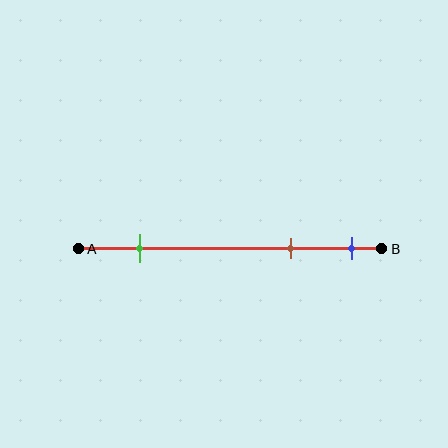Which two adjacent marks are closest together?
The brown and blue marks are the closest adjacent pair.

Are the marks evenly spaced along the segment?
No, the marks are not evenly spaced.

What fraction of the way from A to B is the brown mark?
The brown mark is approximately 70% (0.7) of the way from A to B.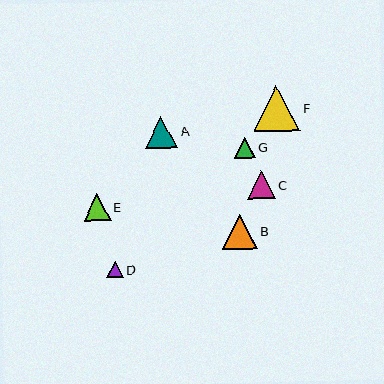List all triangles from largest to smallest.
From largest to smallest: F, B, A, C, E, G, D.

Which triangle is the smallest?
Triangle D is the smallest with a size of approximately 17 pixels.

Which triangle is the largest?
Triangle F is the largest with a size of approximately 46 pixels.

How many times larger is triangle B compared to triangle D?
Triangle B is approximately 2.1 times the size of triangle D.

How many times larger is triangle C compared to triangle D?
Triangle C is approximately 1.7 times the size of triangle D.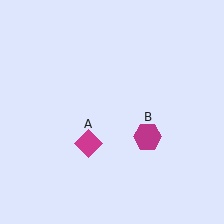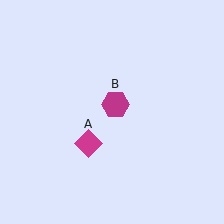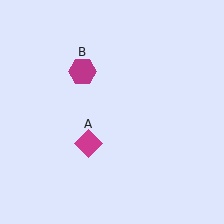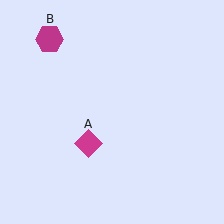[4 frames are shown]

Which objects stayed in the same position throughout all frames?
Magenta diamond (object A) remained stationary.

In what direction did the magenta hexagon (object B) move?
The magenta hexagon (object B) moved up and to the left.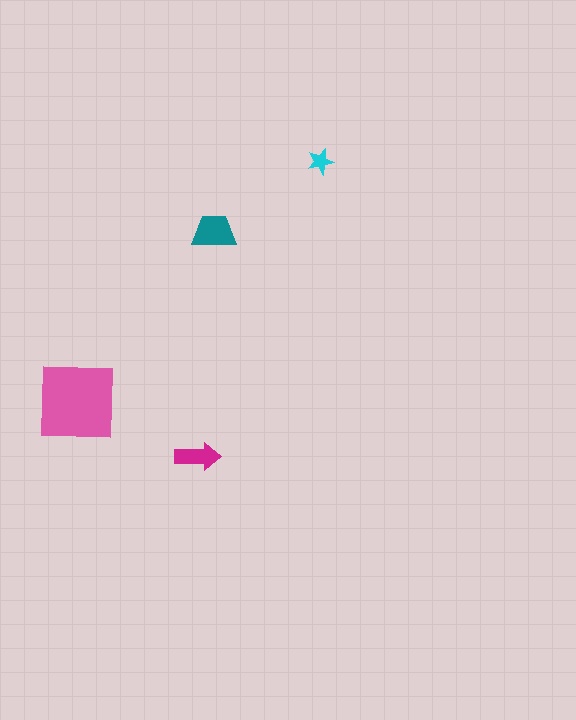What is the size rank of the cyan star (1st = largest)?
4th.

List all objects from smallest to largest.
The cyan star, the magenta arrow, the teal trapezoid, the pink square.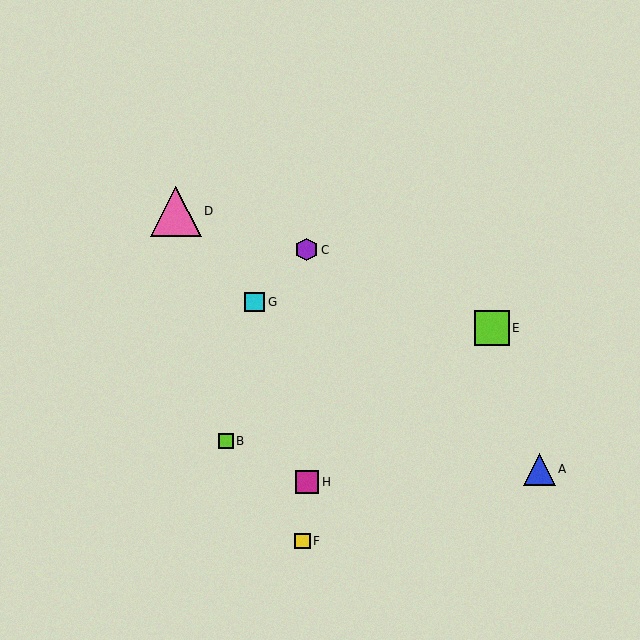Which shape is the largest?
The pink triangle (labeled D) is the largest.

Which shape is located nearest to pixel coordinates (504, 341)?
The lime square (labeled E) at (492, 328) is nearest to that location.